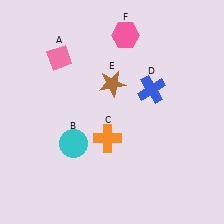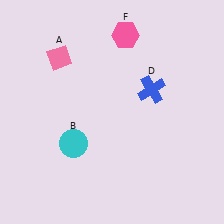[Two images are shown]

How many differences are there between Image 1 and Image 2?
There are 2 differences between the two images.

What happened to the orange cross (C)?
The orange cross (C) was removed in Image 2. It was in the bottom-left area of Image 1.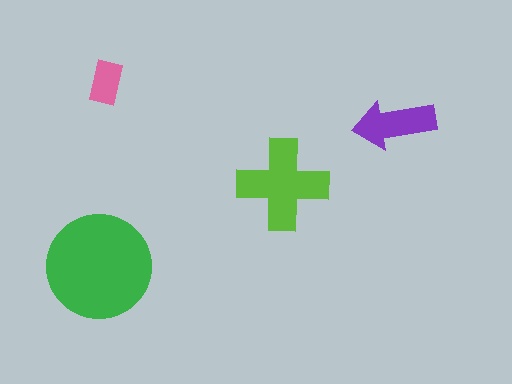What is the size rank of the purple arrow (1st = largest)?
3rd.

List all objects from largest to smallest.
The green circle, the lime cross, the purple arrow, the pink rectangle.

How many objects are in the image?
There are 4 objects in the image.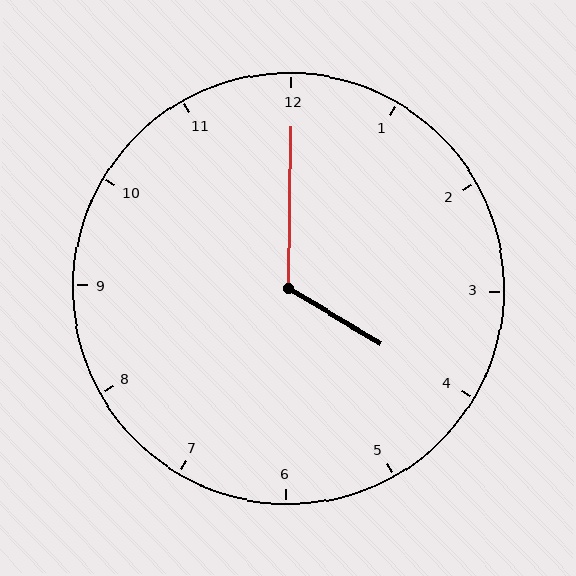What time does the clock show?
4:00.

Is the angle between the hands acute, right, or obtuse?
It is obtuse.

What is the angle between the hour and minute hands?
Approximately 120 degrees.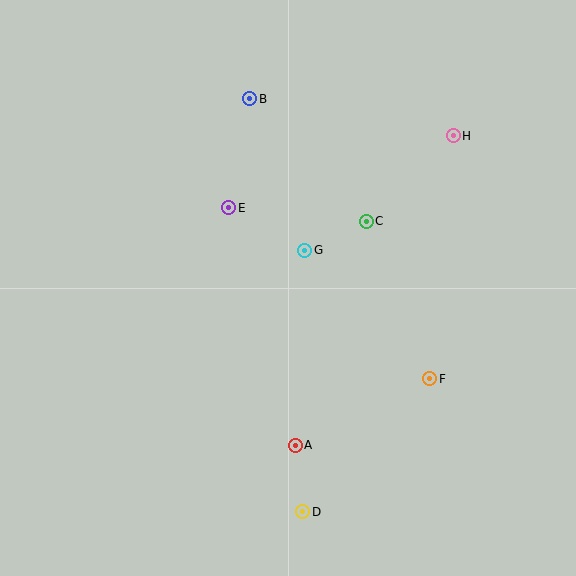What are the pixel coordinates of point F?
Point F is at (430, 379).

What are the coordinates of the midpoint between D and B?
The midpoint between D and B is at (276, 305).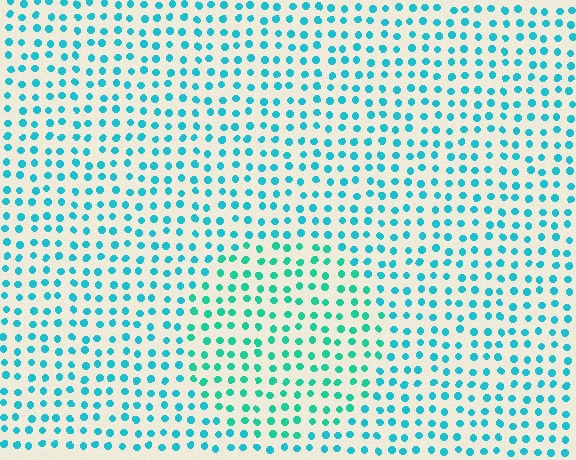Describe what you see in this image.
The image is filled with small cyan elements in a uniform arrangement. A circle-shaped region is visible where the elements are tinted to a slightly different hue, forming a subtle color boundary.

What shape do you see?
I see a circle.